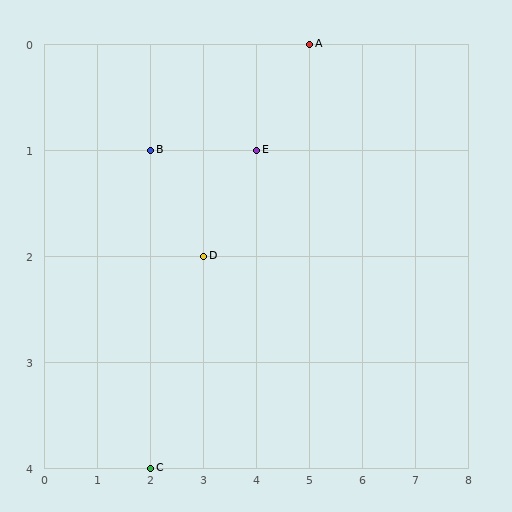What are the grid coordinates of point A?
Point A is at grid coordinates (5, 0).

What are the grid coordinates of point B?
Point B is at grid coordinates (2, 1).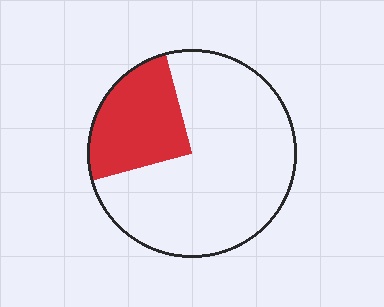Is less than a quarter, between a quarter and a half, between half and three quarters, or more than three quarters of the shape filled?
Between a quarter and a half.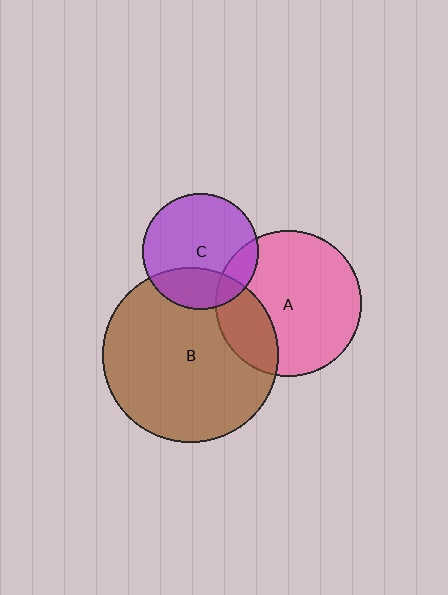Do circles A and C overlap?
Yes.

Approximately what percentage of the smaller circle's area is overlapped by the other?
Approximately 15%.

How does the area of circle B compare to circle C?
Approximately 2.3 times.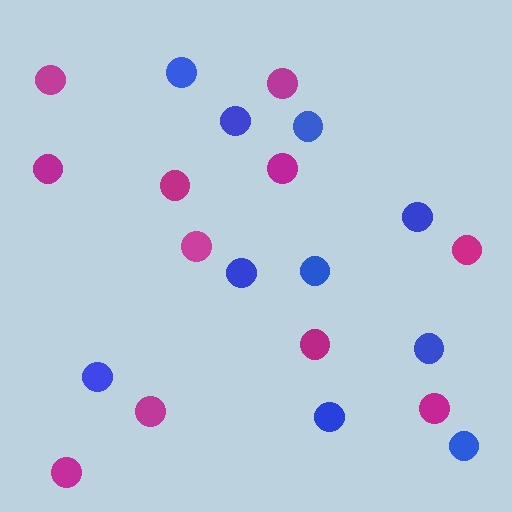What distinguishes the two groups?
There are 2 groups: one group of blue circles (10) and one group of magenta circles (11).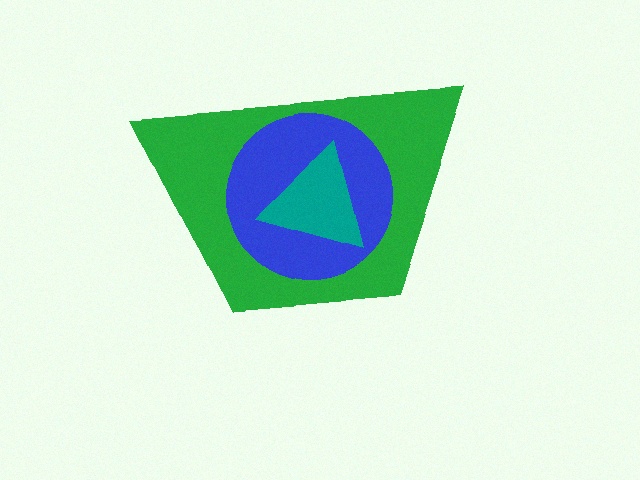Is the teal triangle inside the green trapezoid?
Yes.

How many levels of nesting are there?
3.